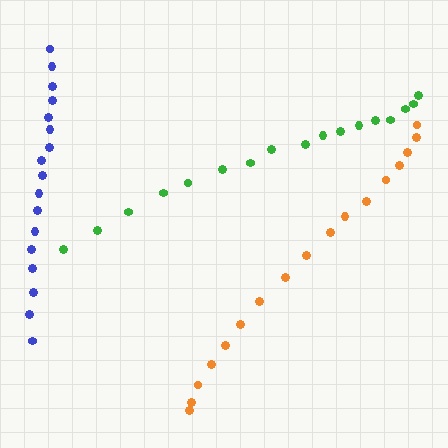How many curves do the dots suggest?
There are 3 distinct paths.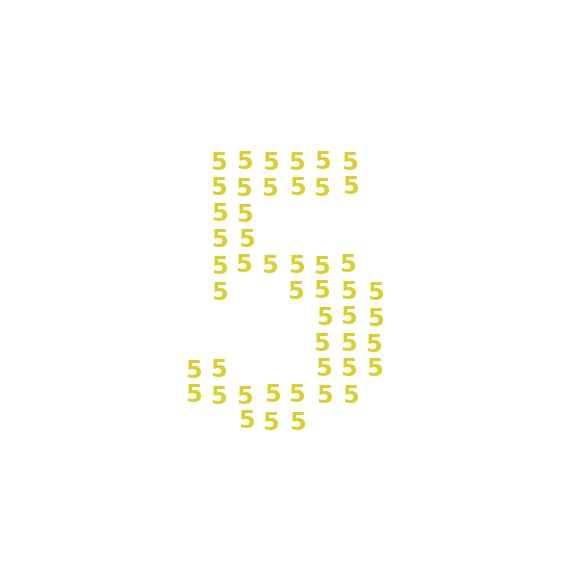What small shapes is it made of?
It is made of small digit 5's.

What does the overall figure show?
The overall figure shows the digit 5.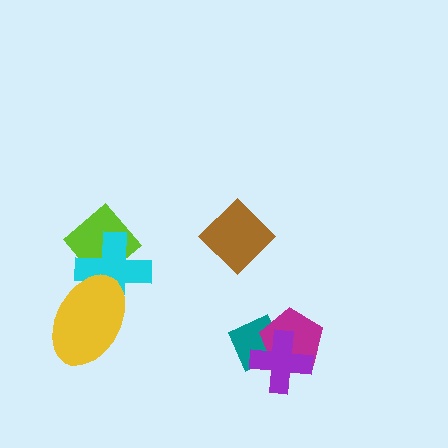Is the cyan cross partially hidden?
Yes, it is partially covered by another shape.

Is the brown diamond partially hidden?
No, no other shape covers it.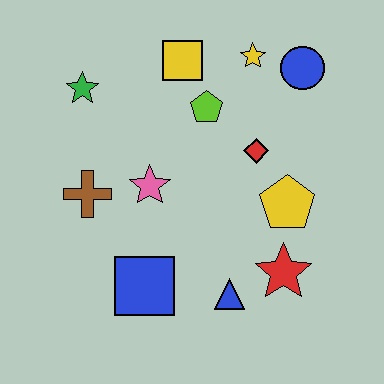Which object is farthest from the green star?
The red star is farthest from the green star.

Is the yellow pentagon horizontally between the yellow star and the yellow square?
No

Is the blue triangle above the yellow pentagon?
No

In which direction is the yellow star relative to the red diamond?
The yellow star is above the red diamond.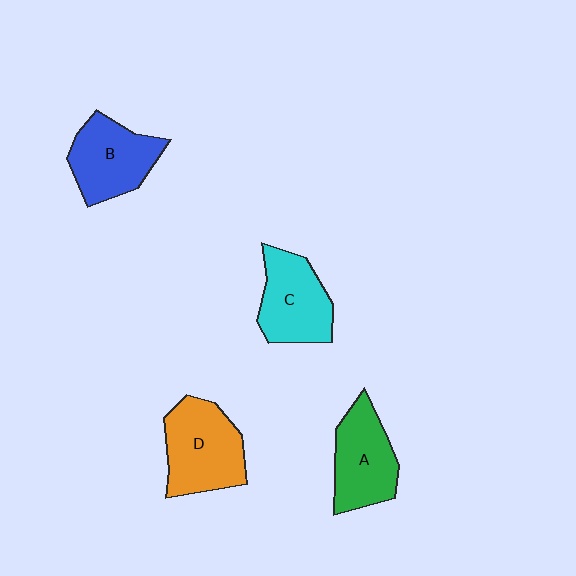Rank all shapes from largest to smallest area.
From largest to smallest: D (orange), B (blue), C (cyan), A (green).